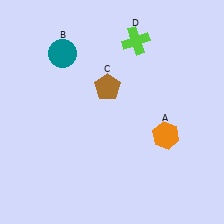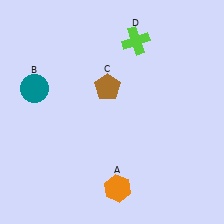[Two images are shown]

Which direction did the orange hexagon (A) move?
The orange hexagon (A) moved down.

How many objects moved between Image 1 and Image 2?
2 objects moved between the two images.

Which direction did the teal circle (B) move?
The teal circle (B) moved down.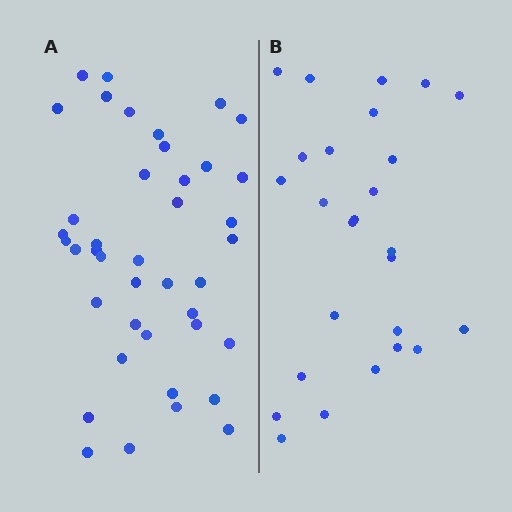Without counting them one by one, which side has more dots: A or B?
Region A (the left region) has more dots.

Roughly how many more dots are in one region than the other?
Region A has approximately 15 more dots than region B.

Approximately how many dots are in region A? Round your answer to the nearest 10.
About 40 dots. (The exact count is 41, which rounds to 40.)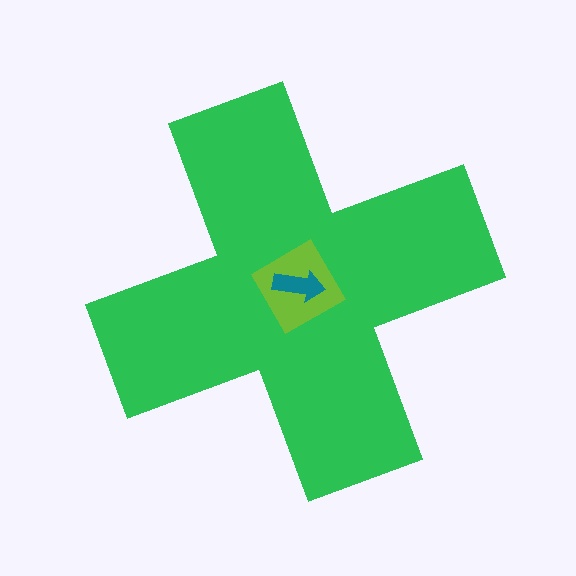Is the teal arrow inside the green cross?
Yes.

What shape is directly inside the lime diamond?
The teal arrow.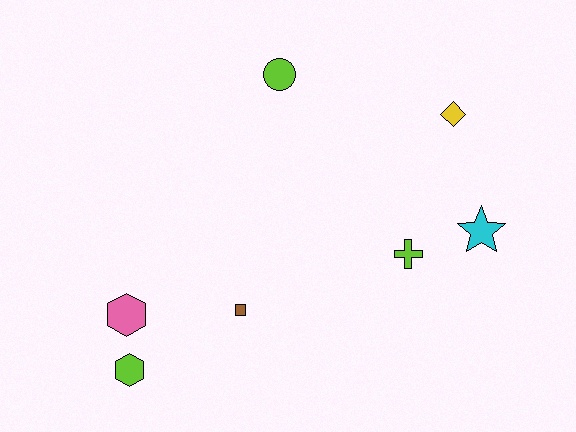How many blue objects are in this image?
There are no blue objects.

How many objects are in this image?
There are 7 objects.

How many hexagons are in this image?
There are 2 hexagons.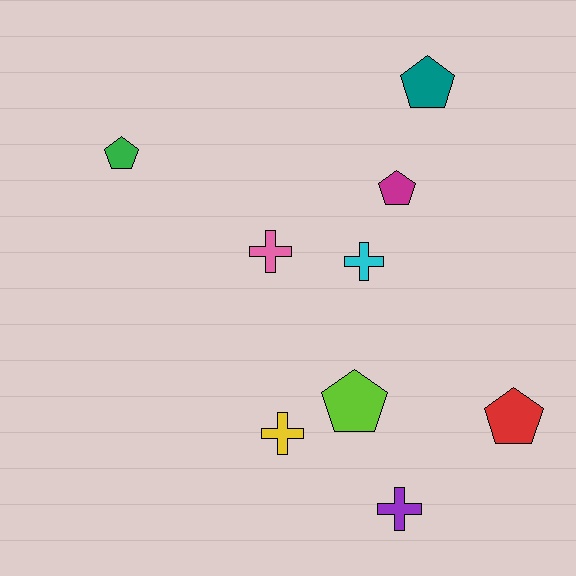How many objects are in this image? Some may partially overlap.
There are 9 objects.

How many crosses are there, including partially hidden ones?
There are 4 crosses.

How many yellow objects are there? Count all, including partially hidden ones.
There is 1 yellow object.